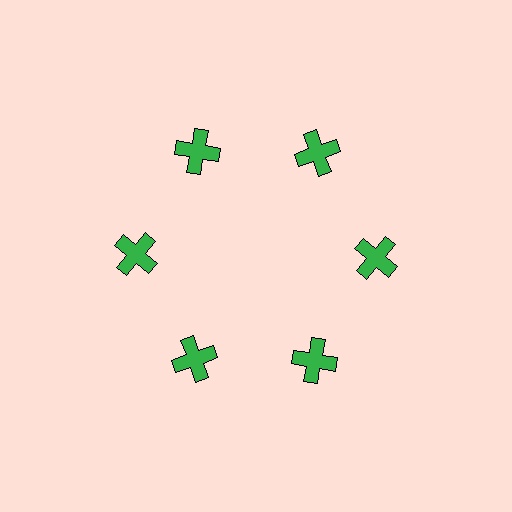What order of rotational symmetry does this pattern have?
This pattern has 6-fold rotational symmetry.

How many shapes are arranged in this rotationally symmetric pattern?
There are 6 shapes, arranged in 6 groups of 1.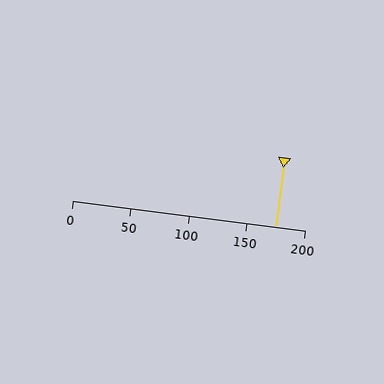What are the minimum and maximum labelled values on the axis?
The axis runs from 0 to 200.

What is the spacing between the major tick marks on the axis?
The major ticks are spaced 50 apart.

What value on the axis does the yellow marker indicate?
The marker indicates approximately 175.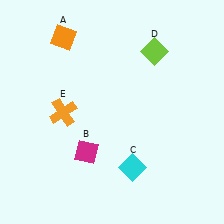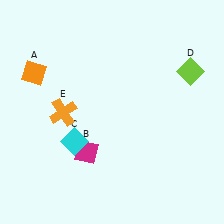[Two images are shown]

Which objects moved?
The objects that moved are: the orange diamond (A), the cyan diamond (C), the lime diamond (D).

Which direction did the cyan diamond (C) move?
The cyan diamond (C) moved left.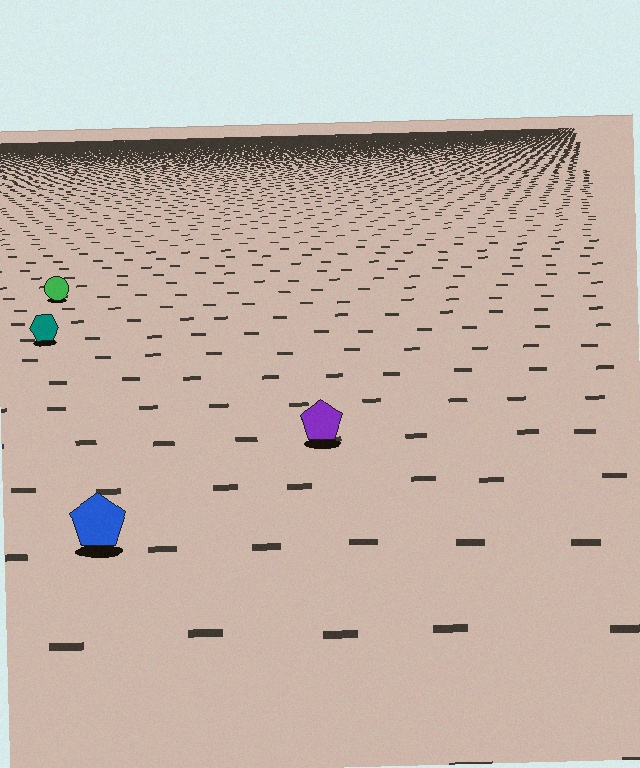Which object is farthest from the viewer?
The green circle is farthest from the viewer. It appears smaller and the ground texture around it is denser.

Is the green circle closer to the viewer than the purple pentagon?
No. The purple pentagon is closer — you can tell from the texture gradient: the ground texture is coarser near it.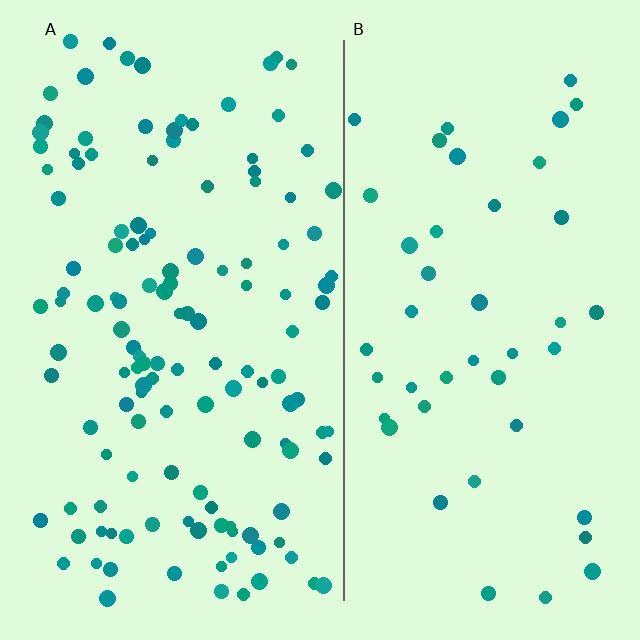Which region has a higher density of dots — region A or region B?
A (the left).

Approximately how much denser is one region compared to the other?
Approximately 3.0× — region A over region B.